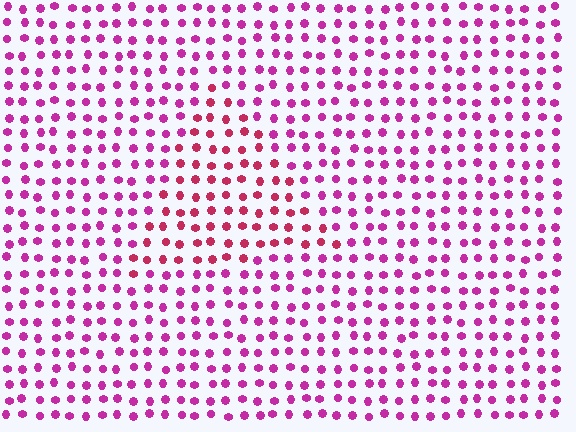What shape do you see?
I see a triangle.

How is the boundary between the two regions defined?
The boundary is defined purely by a slight shift in hue (about 29 degrees). Spacing, size, and orientation are identical on both sides.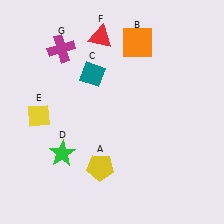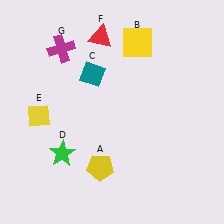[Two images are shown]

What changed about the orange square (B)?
In Image 1, B is orange. In Image 2, it changed to yellow.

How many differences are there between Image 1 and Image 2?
There is 1 difference between the two images.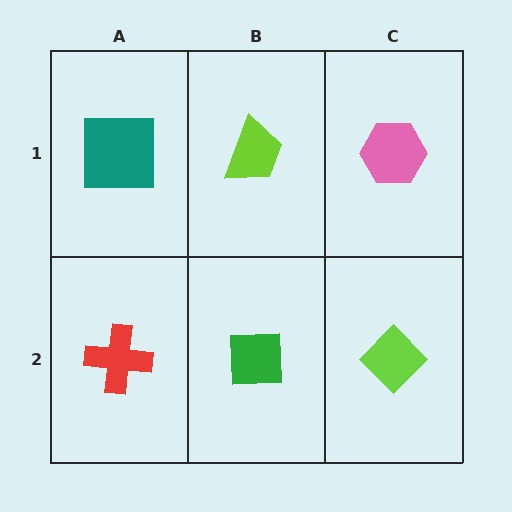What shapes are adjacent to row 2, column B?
A lime trapezoid (row 1, column B), a red cross (row 2, column A), a lime diamond (row 2, column C).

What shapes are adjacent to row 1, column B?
A green square (row 2, column B), a teal square (row 1, column A), a pink hexagon (row 1, column C).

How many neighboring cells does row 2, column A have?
2.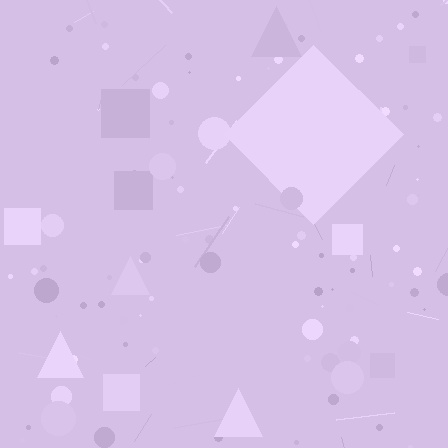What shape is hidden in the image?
A diamond is hidden in the image.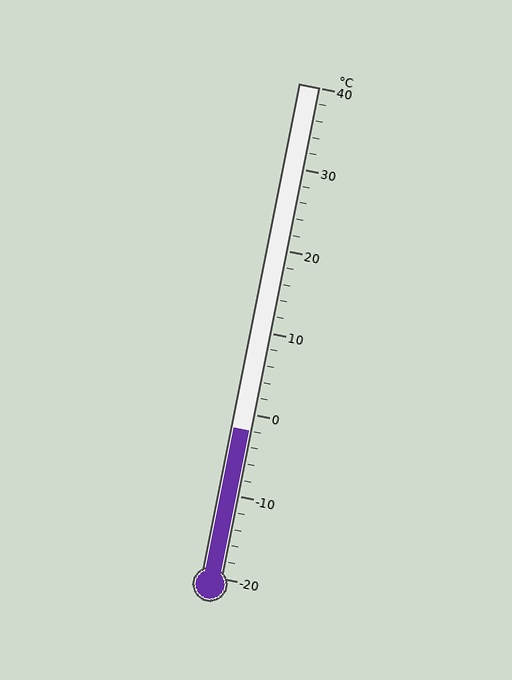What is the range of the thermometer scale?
The thermometer scale ranges from -20°C to 40°C.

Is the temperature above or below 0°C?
The temperature is below 0°C.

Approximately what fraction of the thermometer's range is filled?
The thermometer is filled to approximately 30% of its range.